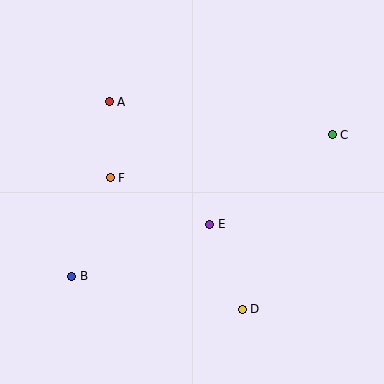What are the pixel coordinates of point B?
Point B is at (72, 276).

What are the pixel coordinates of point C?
Point C is at (332, 135).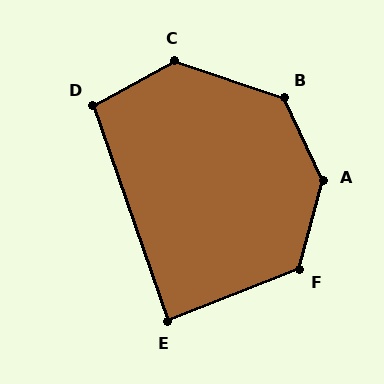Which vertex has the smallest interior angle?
E, at approximately 88 degrees.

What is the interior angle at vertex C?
Approximately 133 degrees (obtuse).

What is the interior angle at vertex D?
Approximately 99 degrees (obtuse).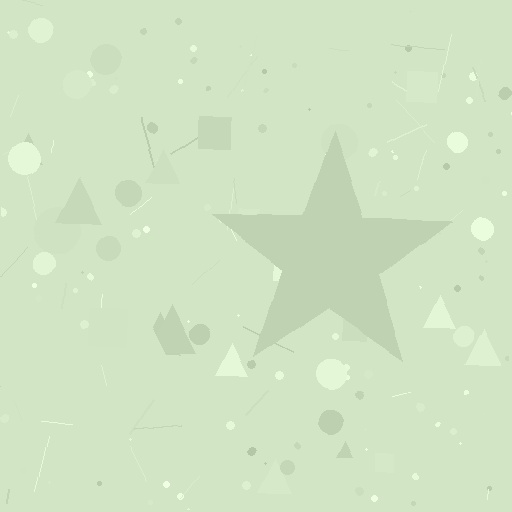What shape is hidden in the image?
A star is hidden in the image.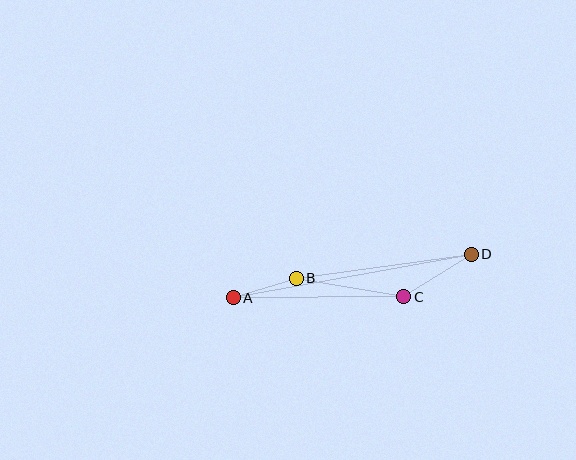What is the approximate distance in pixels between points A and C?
The distance between A and C is approximately 171 pixels.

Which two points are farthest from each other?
Points A and D are farthest from each other.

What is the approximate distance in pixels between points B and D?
The distance between B and D is approximately 176 pixels.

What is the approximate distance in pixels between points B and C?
The distance between B and C is approximately 109 pixels.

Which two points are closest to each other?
Points A and B are closest to each other.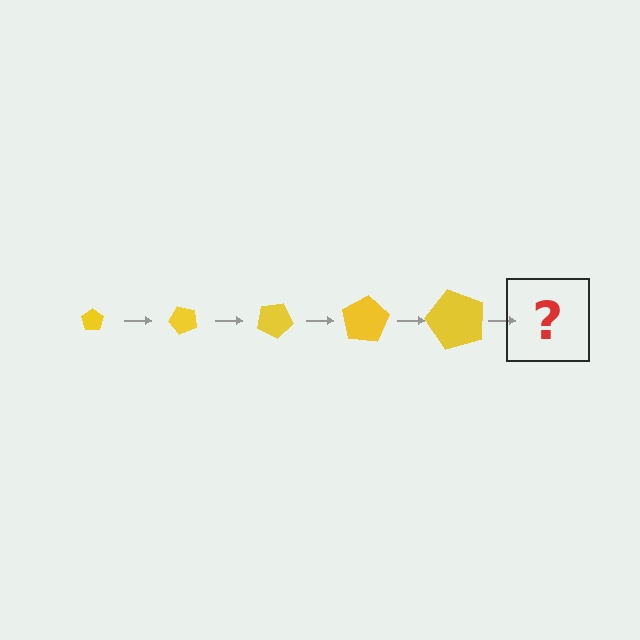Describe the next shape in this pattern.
It should be a pentagon, larger than the previous one and rotated 250 degrees from the start.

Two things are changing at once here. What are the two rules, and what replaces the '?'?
The two rules are that the pentagon grows larger each step and it rotates 50 degrees each step. The '?' should be a pentagon, larger than the previous one and rotated 250 degrees from the start.